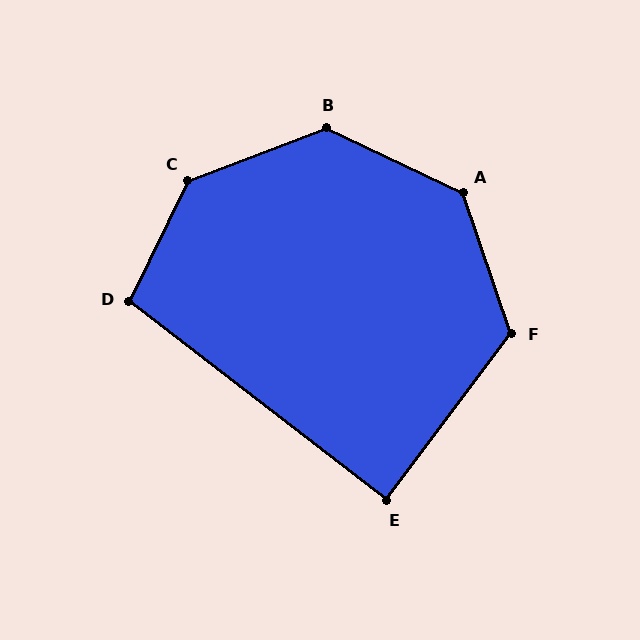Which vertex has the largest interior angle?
C, at approximately 137 degrees.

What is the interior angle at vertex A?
Approximately 134 degrees (obtuse).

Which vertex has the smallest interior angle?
E, at approximately 89 degrees.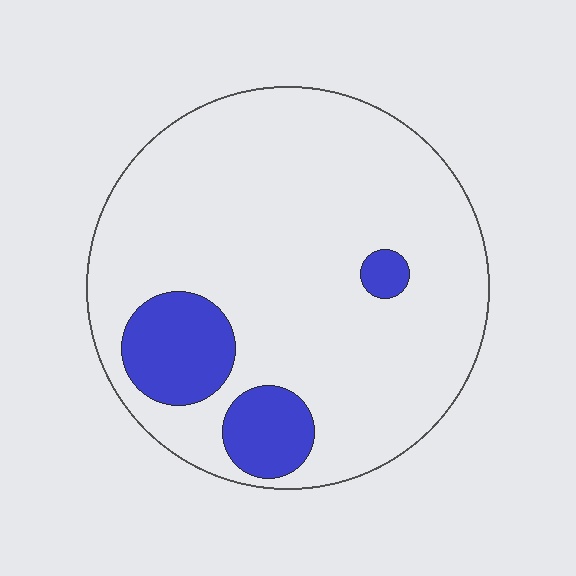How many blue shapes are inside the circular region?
3.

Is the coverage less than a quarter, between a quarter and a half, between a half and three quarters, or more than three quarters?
Less than a quarter.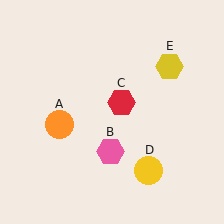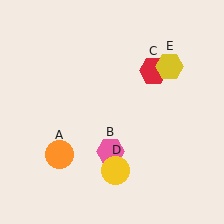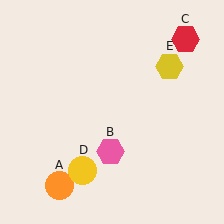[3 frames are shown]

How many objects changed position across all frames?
3 objects changed position: orange circle (object A), red hexagon (object C), yellow circle (object D).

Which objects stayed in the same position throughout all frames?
Pink hexagon (object B) and yellow hexagon (object E) remained stationary.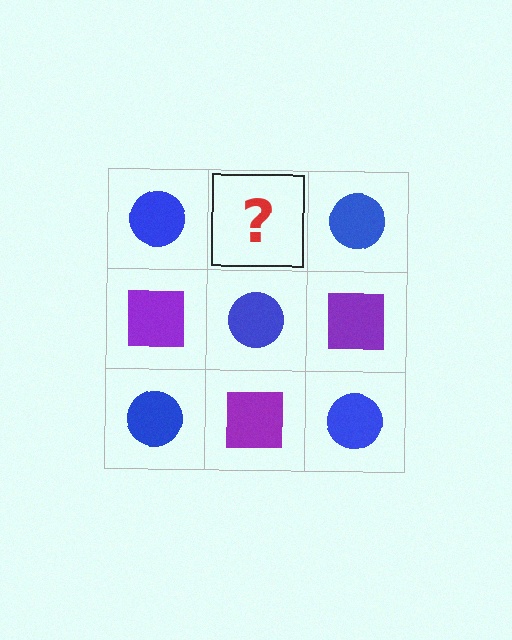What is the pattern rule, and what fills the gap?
The rule is that it alternates blue circle and purple square in a checkerboard pattern. The gap should be filled with a purple square.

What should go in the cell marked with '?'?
The missing cell should contain a purple square.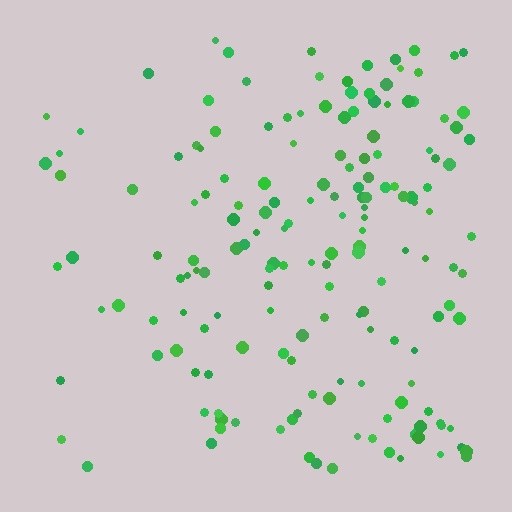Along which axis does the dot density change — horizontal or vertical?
Horizontal.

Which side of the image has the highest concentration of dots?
The right.